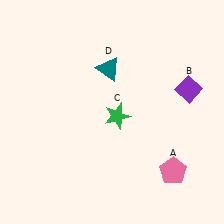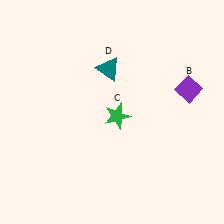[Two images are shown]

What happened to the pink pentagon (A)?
The pink pentagon (A) was removed in Image 2. It was in the bottom-right area of Image 1.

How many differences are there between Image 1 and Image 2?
There is 1 difference between the two images.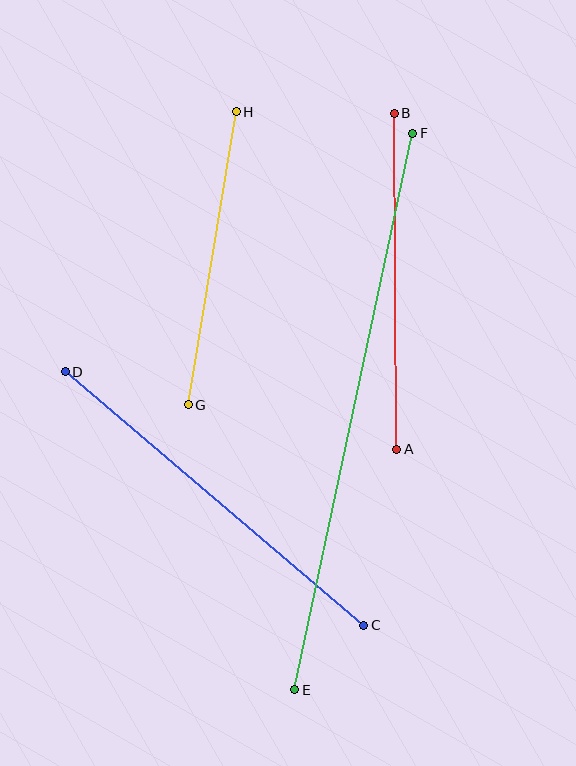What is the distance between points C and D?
The distance is approximately 392 pixels.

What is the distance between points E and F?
The distance is approximately 569 pixels.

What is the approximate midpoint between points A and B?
The midpoint is at approximately (395, 281) pixels.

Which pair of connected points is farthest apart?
Points E and F are farthest apart.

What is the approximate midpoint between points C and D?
The midpoint is at approximately (214, 498) pixels.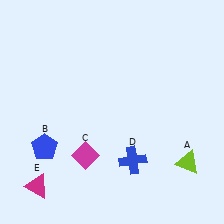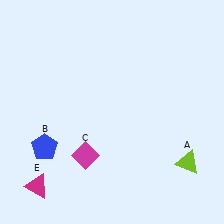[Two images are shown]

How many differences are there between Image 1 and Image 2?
There is 1 difference between the two images.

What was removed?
The blue cross (D) was removed in Image 2.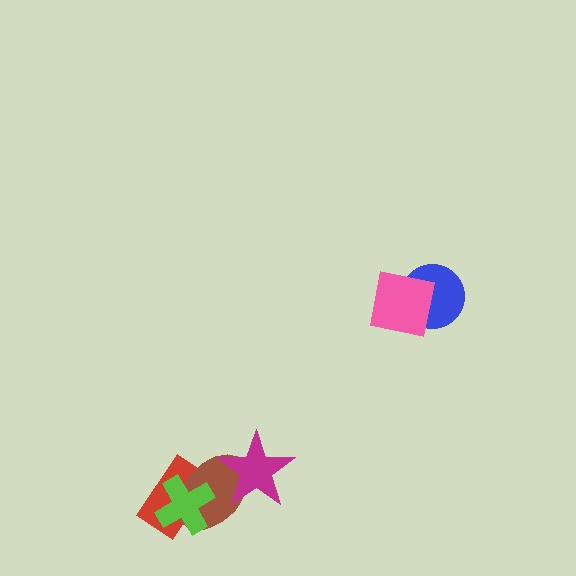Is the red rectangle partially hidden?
Yes, it is partially covered by another shape.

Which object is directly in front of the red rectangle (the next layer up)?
The brown ellipse is directly in front of the red rectangle.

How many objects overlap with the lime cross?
2 objects overlap with the lime cross.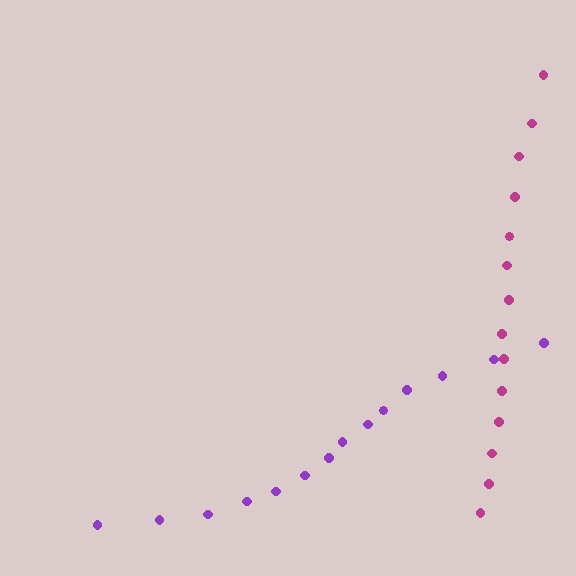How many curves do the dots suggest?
There are 2 distinct paths.